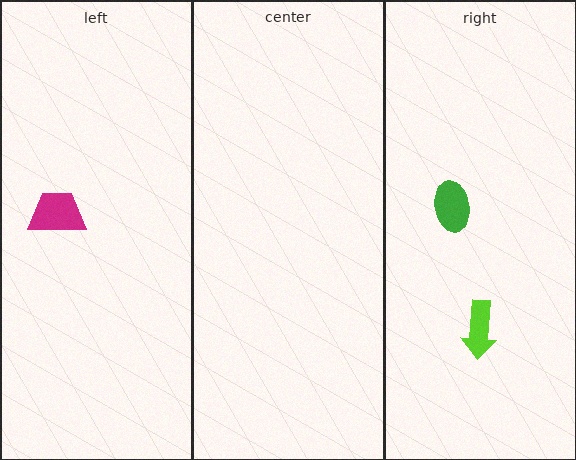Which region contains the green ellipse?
The right region.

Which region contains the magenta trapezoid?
The left region.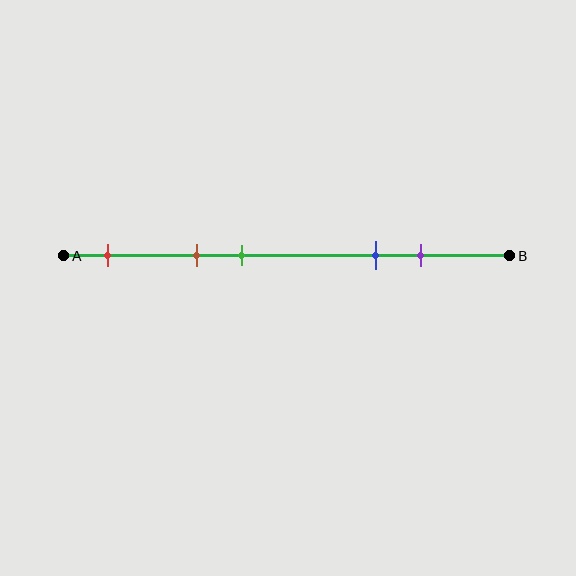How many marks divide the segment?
There are 5 marks dividing the segment.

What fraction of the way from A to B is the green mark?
The green mark is approximately 40% (0.4) of the way from A to B.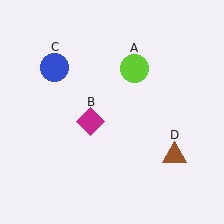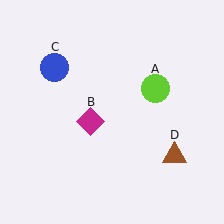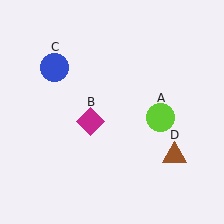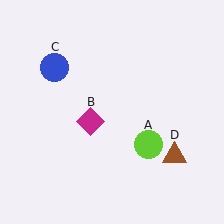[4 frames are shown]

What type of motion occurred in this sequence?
The lime circle (object A) rotated clockwise around the center of the scene.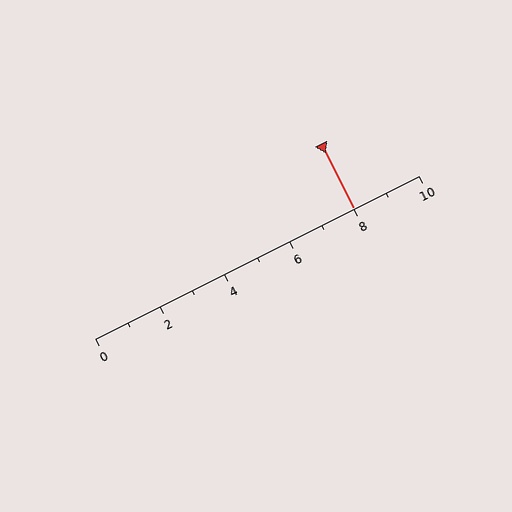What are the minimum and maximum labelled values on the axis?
The axis runs from 0 to 10.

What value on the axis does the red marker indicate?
The marker indicates approximately 8.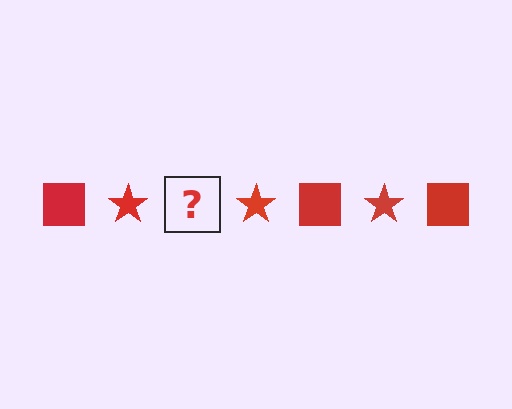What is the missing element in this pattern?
The missing element is a red square.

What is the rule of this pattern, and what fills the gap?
The rule is that the pattern cycles through square, star shapes in red. The gap should be filled with a red square.